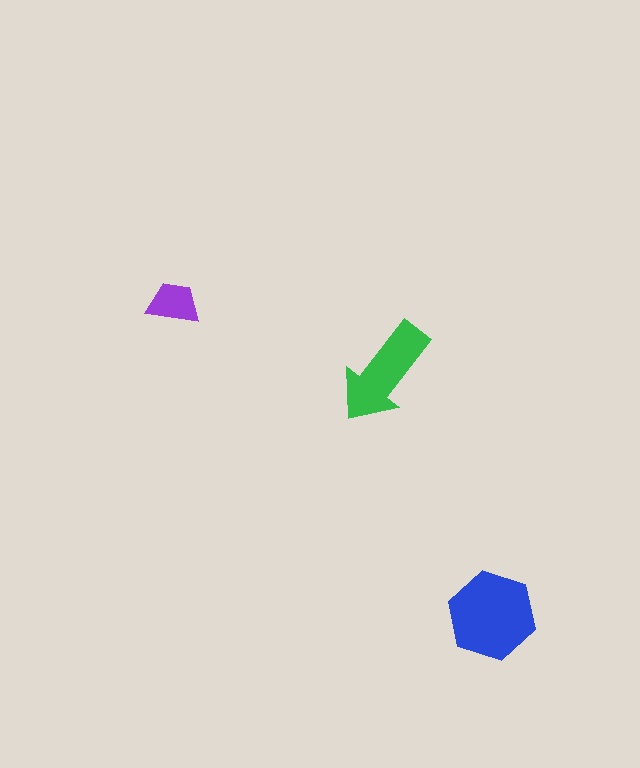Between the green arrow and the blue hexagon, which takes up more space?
The blue hexagon.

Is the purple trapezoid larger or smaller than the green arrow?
Smaller.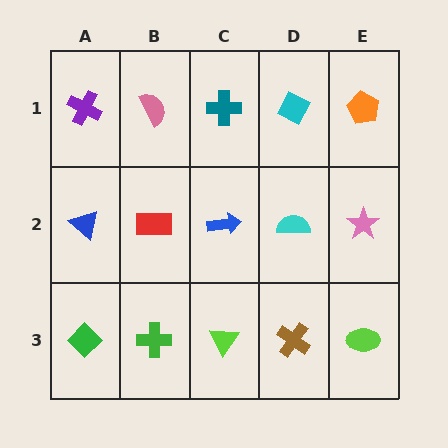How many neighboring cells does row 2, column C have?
4.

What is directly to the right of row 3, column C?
A brown cross.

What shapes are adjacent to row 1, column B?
A red rectangle (row 2, column B), a purple cross (row 1, column A), a teal cross (row 1, column C).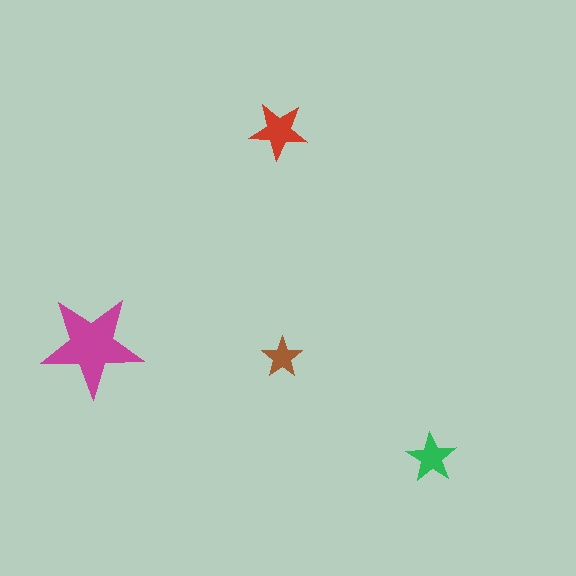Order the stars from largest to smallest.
the magenta one, the red one, the green one, the brown one.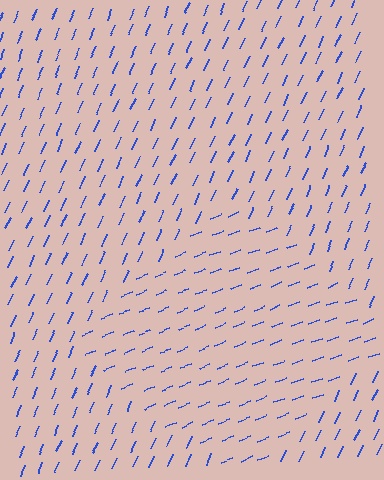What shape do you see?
I see a diamond.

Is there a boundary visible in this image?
Yes, there is a texture boundary formed by a change in line orientation.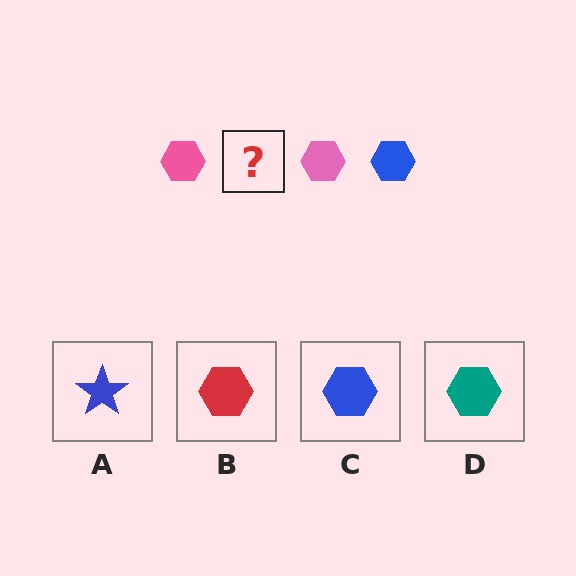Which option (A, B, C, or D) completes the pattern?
C.